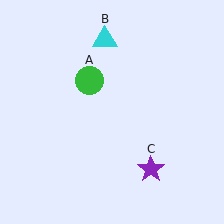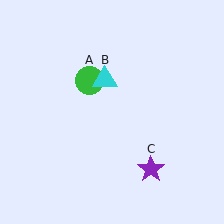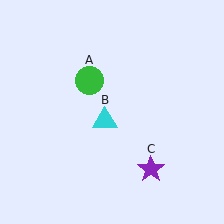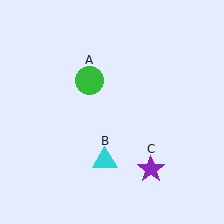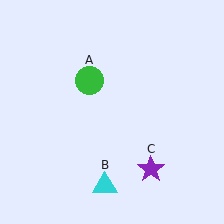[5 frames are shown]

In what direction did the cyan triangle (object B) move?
The cyan triangle (object B) moved down.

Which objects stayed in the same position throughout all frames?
Green circle (object A) and purple star (object C) remained stationary.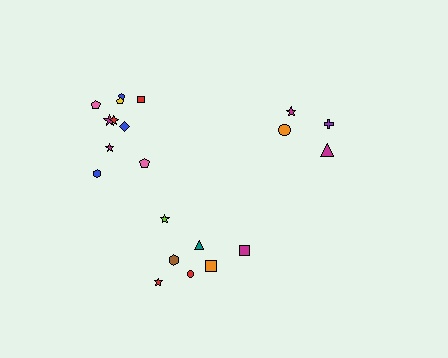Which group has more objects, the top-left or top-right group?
The top-left group.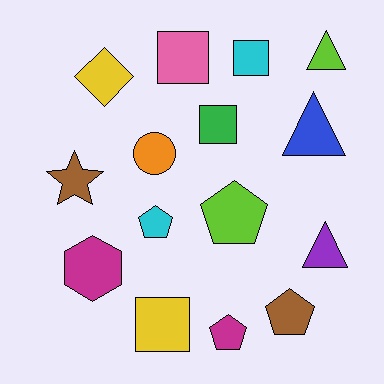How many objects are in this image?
There are 15 objects.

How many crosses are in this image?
There are no crosses.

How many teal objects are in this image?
There are no teal objects.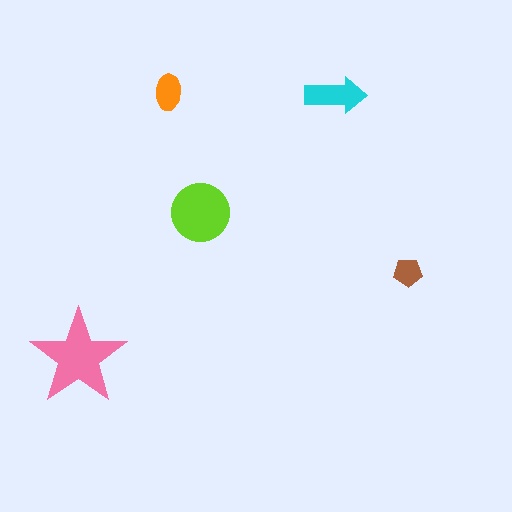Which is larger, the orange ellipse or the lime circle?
The lime circle.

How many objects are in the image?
There are 5 objects in the image.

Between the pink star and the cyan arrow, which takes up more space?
The pink star.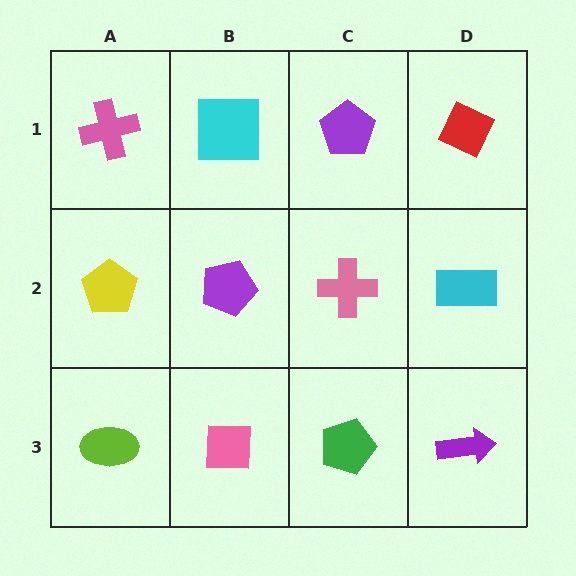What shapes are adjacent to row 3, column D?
A cyan rectangle (row 2, column D), a green pentagon (row 3, column C).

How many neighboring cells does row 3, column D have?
2.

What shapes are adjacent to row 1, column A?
A yellow pentagon (row 2, column A), a cyan square (row 1, column B).